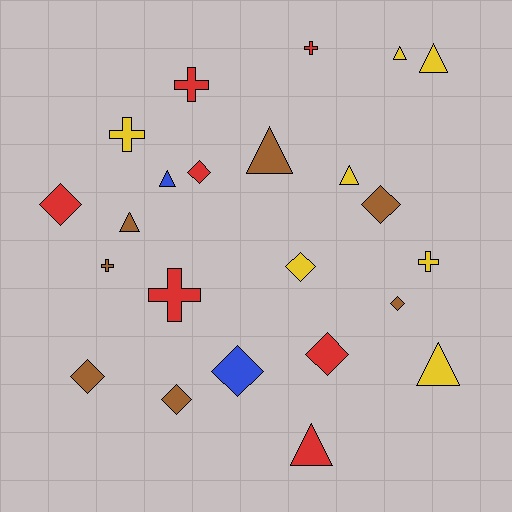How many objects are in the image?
There are 23 objects.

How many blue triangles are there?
There is 1 blue triangle.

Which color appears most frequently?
Red, with 7 objects.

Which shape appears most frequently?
Diamond, with 9 objects.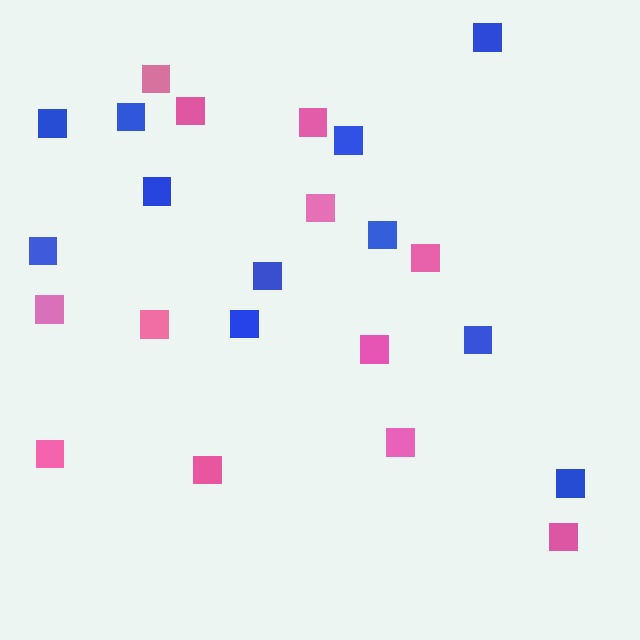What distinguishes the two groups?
There are 2 groups: one group of pink squares (12) and one group of blue squares (11).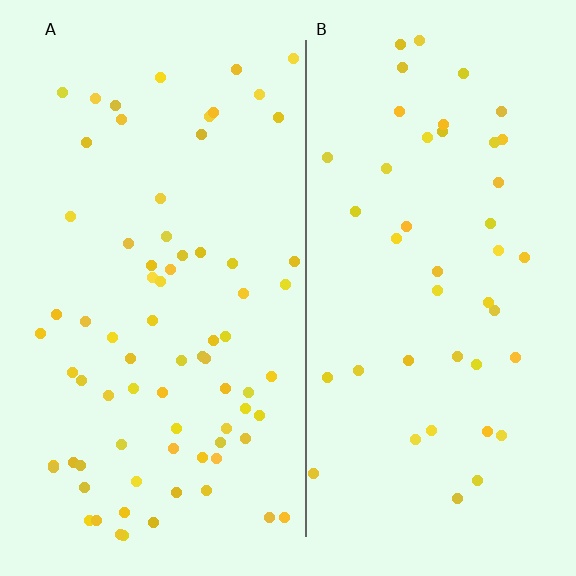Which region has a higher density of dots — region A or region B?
A (the left).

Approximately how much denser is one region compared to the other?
Approximately 1.7× — region A over region B.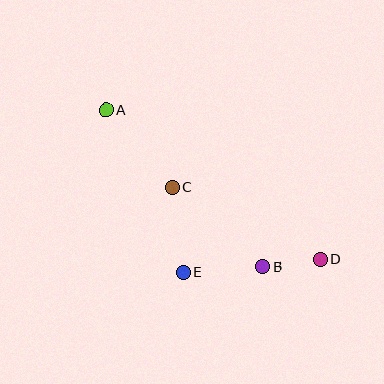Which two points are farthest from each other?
Points A and D are farthest from each other.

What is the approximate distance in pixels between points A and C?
The distance between A and C is approximately 102 pixels.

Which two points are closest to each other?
Points B and D are closest to each other.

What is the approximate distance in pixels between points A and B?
The distance between A and B is approximately 222 pixels.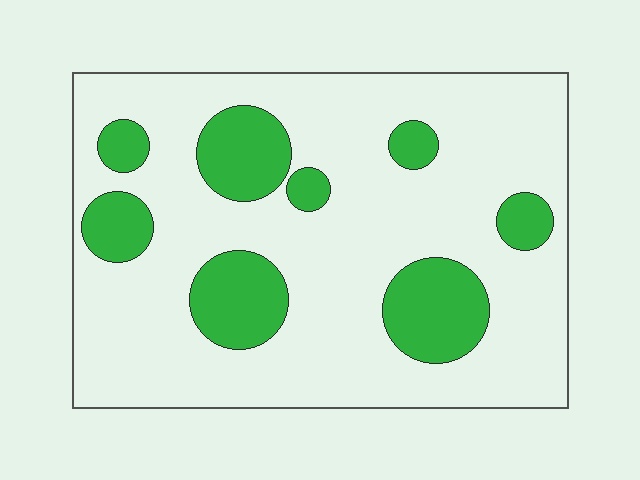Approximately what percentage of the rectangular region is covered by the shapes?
Approximately 20%.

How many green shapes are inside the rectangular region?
8.